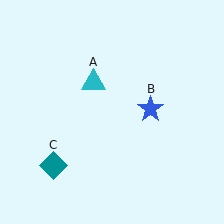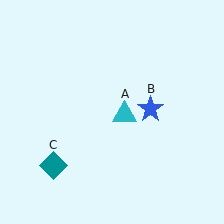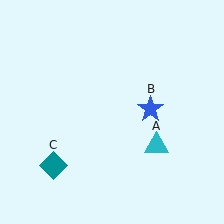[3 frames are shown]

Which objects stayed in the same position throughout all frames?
Blue star (object B) and teal diamond (object C) remained stationary.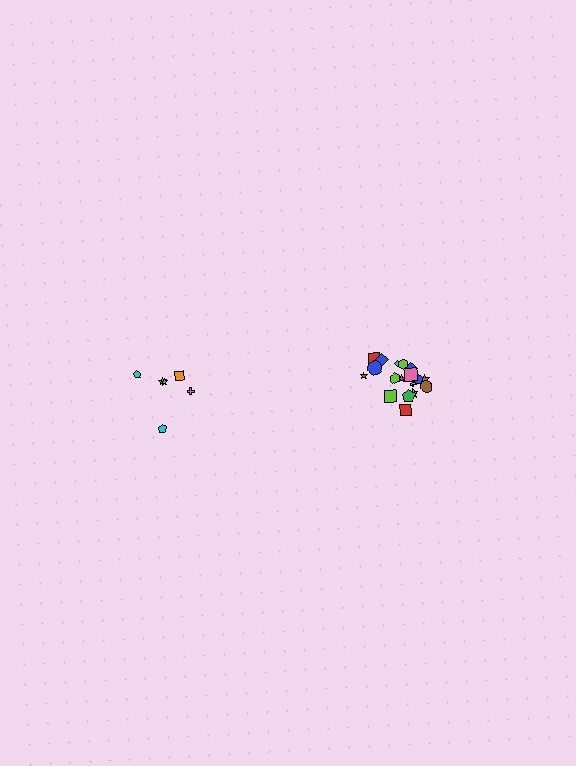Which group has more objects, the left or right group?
The right group.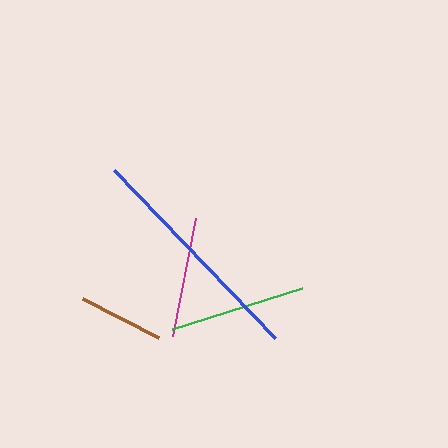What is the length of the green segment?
The green segment is approximately 136 pixels long.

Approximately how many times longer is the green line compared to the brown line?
The green line is approximately 1.6 times the length of the brown line.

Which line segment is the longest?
The blue line is the longest at approximately 233 pixels.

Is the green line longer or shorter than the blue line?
The blue line is longer than the green line.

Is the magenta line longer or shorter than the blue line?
The blue line is longer than the magenta line.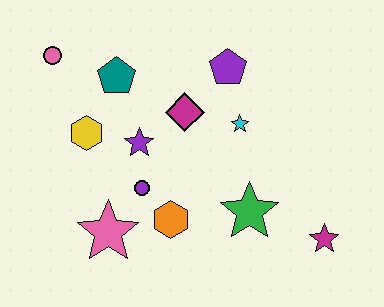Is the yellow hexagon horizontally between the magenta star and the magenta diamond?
No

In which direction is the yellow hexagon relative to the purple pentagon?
The yellow hexagon is to the left of the purple pentagon.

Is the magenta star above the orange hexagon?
No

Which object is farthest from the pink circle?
The magenta star is farthest from the pink circle.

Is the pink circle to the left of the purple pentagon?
Yes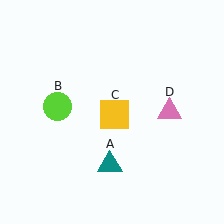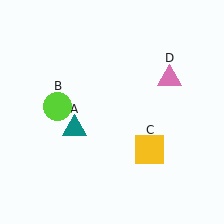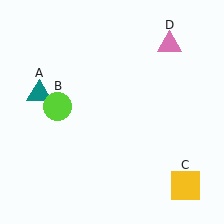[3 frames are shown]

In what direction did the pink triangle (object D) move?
The pink triangle (object D) moved up.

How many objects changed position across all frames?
3 objects changed position: teal triangle (object A), yellow square (object C), pink triangle (object D).